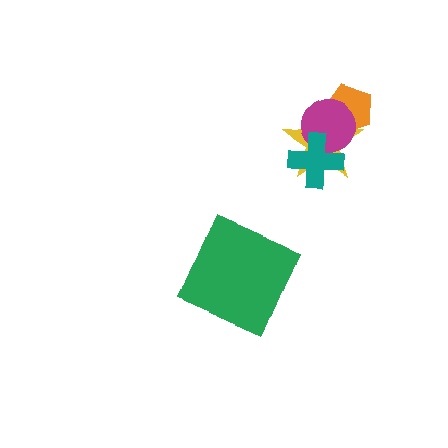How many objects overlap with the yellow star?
3 objects overlap with the yellow star.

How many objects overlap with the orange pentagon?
2 objects overlap with the orange pentagon.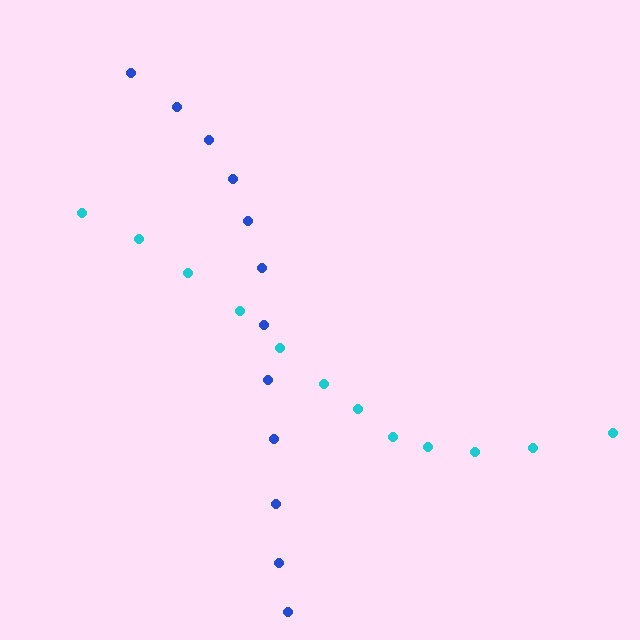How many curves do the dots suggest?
There are 2 distinct paths.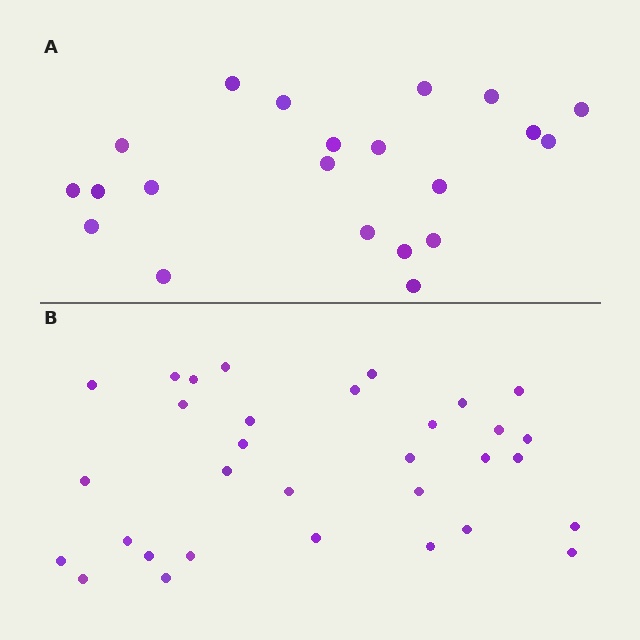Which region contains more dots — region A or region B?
Region B (the bottom region) has more dots.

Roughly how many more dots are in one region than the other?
Region B has roughly 12 or so more dots than region A.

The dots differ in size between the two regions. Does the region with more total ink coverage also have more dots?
No. Region A has more total ink coverage because its dots are larger, but region B actually contains more individual dots. Total area can be misleading — the number of items is what matters here.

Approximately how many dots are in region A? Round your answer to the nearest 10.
About 20 dots. (The exact count is 21, which rounds to 20.)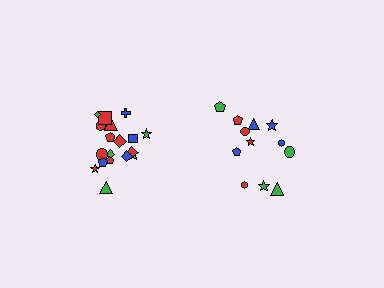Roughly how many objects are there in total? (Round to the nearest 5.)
Roughly 30 objects in total.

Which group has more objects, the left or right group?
The left group.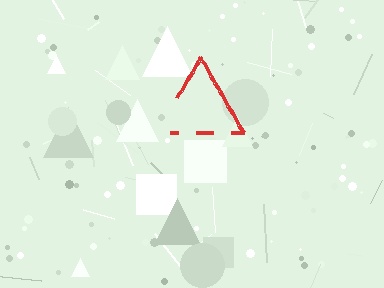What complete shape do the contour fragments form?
The contour fragments form a triangle.